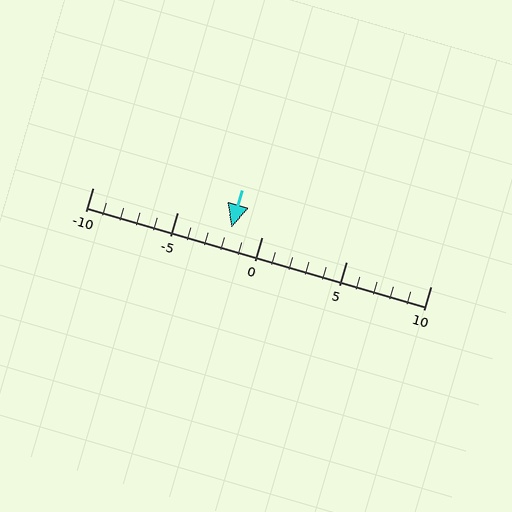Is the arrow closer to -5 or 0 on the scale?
The arrow is closer to 0.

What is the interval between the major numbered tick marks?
The major tick marks are spaced 5 units apart.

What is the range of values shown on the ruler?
The ruler shows values from -10 to 10.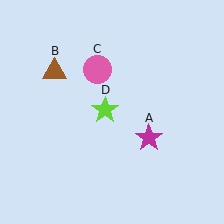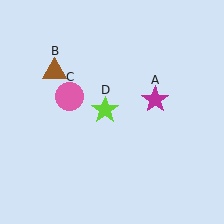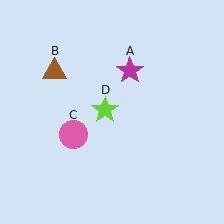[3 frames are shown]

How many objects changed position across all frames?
2 objects changed position: magenta star (object A), pink circle (object C).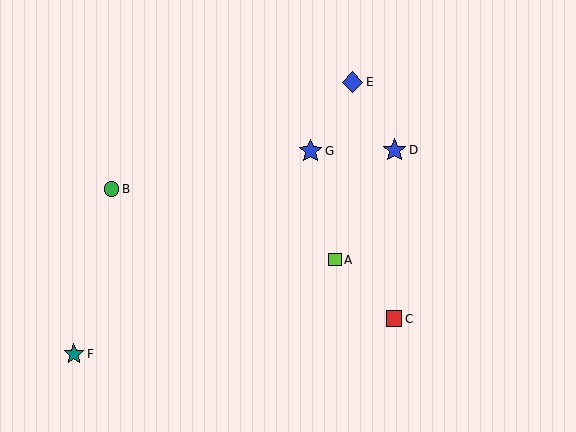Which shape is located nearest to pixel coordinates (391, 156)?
The blue star (labeled D) at (394, 150) is nearest to that location.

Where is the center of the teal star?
The center of the teal star is at (74, 354).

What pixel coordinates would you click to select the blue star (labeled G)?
Click at (310, 151) to select the blue star G.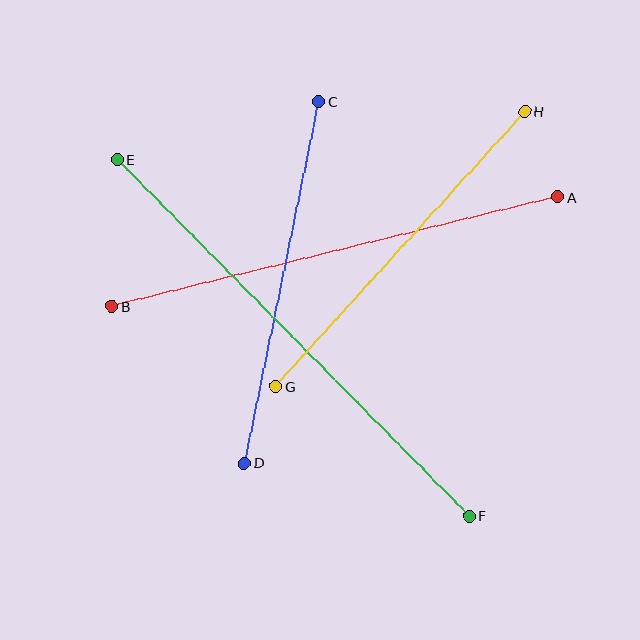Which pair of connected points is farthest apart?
Points E and F are farthest apart.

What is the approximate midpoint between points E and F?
The midpoint is at approximately (293, 338) pixels.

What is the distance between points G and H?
The distance is approximately 371 pixels.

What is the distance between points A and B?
The distance is approximately 459 pixels.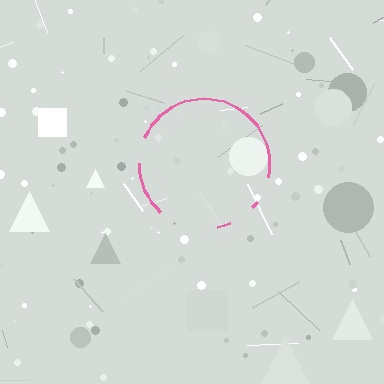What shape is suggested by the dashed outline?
The dashed outline suggests a circle.